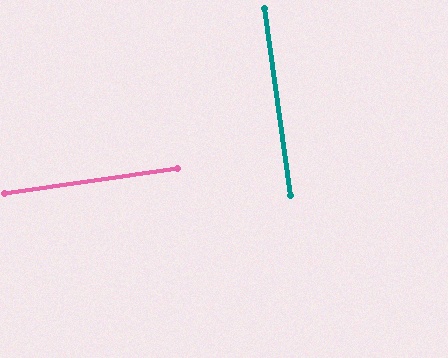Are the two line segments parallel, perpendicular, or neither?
Perpendicular — they meet at approximately 90°.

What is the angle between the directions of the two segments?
Approximately 90 degrees.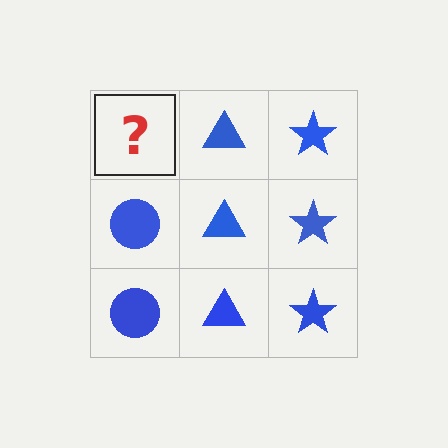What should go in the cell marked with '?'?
The missing cell should contain a blue circle.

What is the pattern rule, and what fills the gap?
The rule is that each column has a consistent shape. The gap should be filled with a blue circle.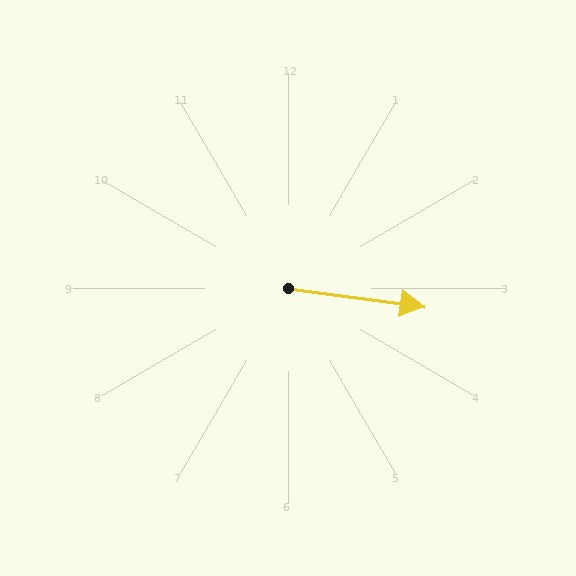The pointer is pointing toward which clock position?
Roughly 3 o'clock.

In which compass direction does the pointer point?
East.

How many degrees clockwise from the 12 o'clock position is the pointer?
Approximately 98 degrees.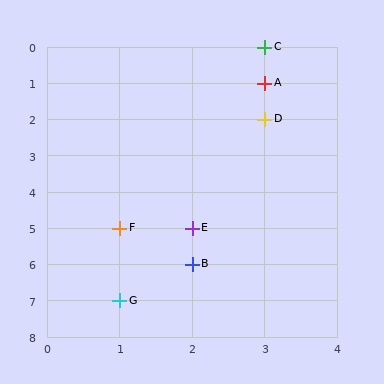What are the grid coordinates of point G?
Point G is at grid coordinates (1, 7).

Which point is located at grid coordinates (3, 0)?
Point C is at (3, 0).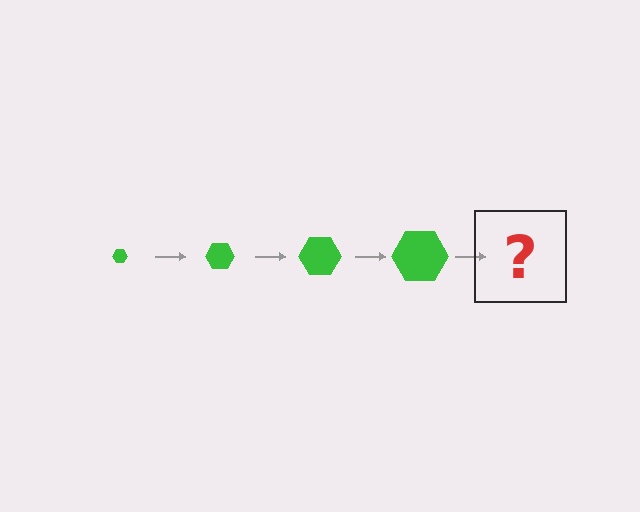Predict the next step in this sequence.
The next step is a green hexagon, larger than the previous one.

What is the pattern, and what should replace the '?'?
The pattern is that the hexagon gets progressively larger each step. The '?' should be a green hexagon, larger than the previous one.